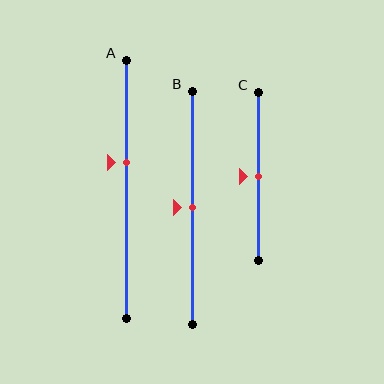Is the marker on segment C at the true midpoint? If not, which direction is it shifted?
Yes, the marker on segment C is at the true midpoint.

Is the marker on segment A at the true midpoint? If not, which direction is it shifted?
No, the marker on segment A is shifted upward by about 10% of the segment length.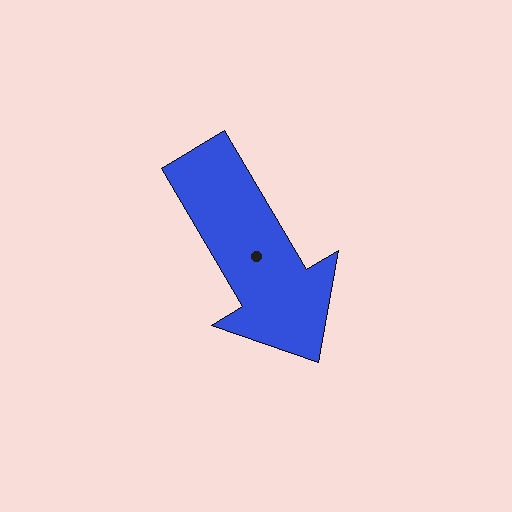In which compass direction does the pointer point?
Southeast.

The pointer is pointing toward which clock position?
Roughly 5 o'clock.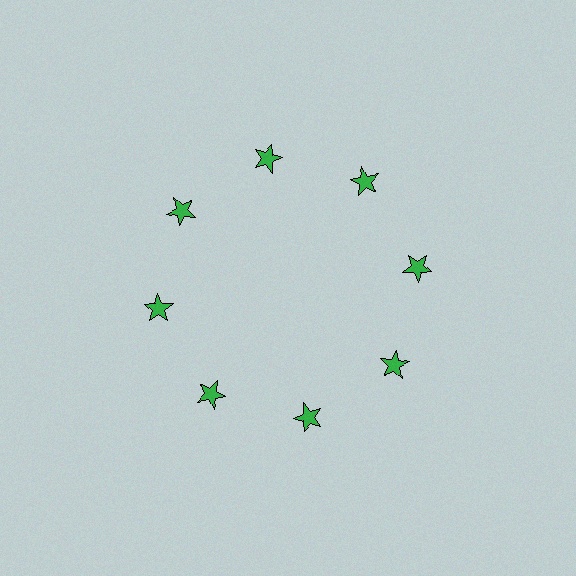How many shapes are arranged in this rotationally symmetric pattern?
There are 8 shapes, arranged in 8 groups of 1.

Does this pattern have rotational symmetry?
Yes, this pattern has 8-fold rotational symmetry. It looks the same after rotating 45 degrees around the center.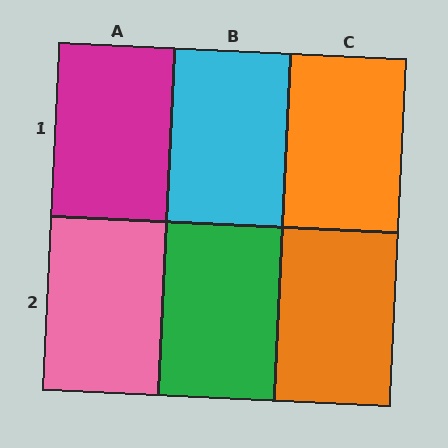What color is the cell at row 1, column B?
Cyan.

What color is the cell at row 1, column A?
Magenta.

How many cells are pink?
1 cell is pink.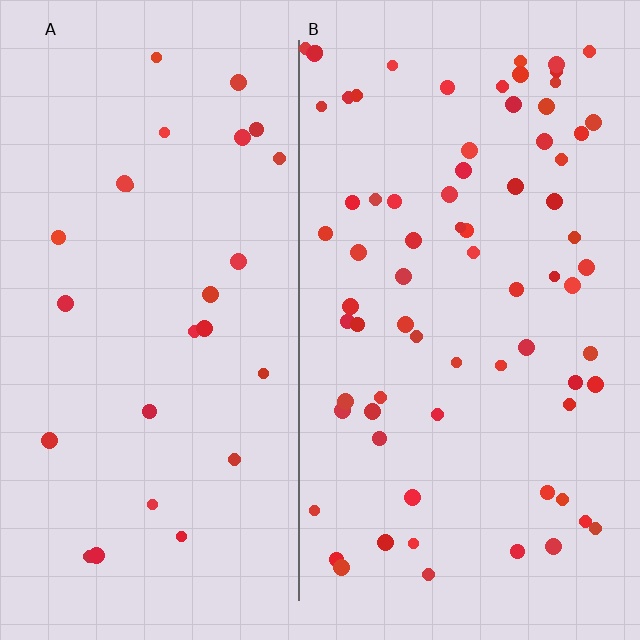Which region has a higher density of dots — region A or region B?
B (the right).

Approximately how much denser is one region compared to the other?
Approximately 2.8× — region B over region A.